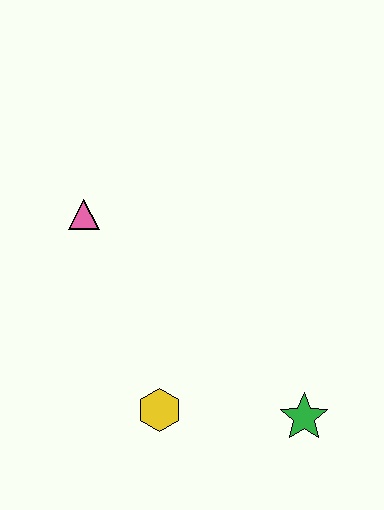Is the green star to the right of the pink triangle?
Yes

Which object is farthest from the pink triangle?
The green star is farthest from the pink triangle.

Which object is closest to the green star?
The yellow hexagon is closest to the green star.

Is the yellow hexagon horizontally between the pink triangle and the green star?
Yes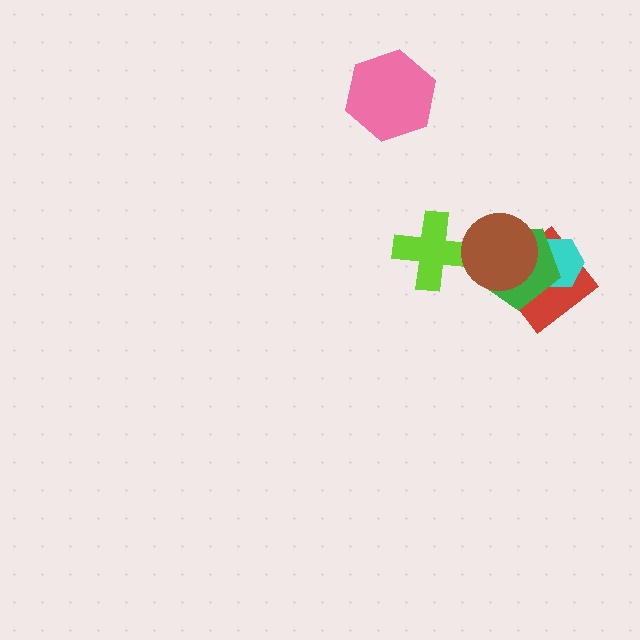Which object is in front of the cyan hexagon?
The green pentagon is in front of the cyan hexagon.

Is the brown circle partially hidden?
No, no other shape covers it.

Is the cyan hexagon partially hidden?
Yes, it is partially covered by another shape.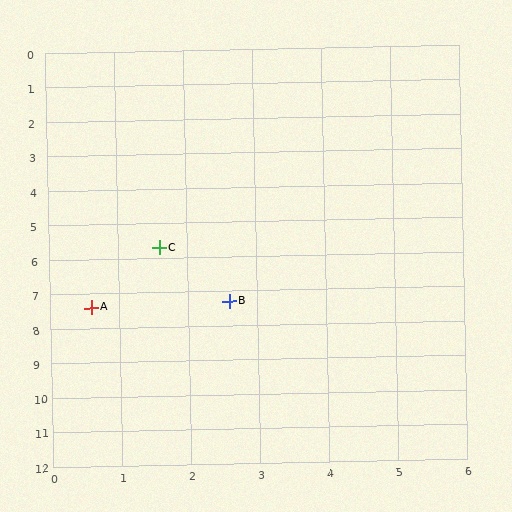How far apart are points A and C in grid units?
Points A and C are about 2.0 grid units apart.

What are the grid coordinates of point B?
Point B is at approximately (2.6, 7.3).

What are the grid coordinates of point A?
Point A is at approximately (0.6, 7.4).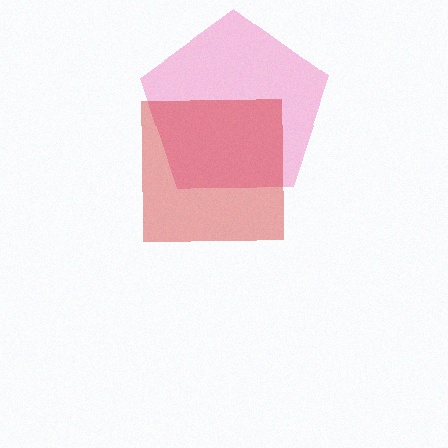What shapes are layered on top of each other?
The layered shapes are: a pink pentagon, a red square.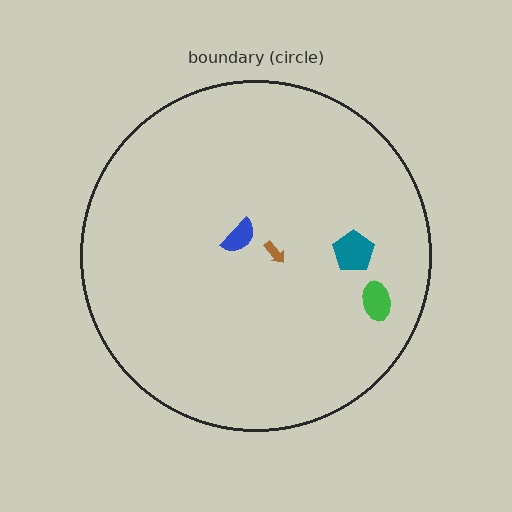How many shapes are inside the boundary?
4 inside, 0 outside.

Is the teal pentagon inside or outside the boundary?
Inside.